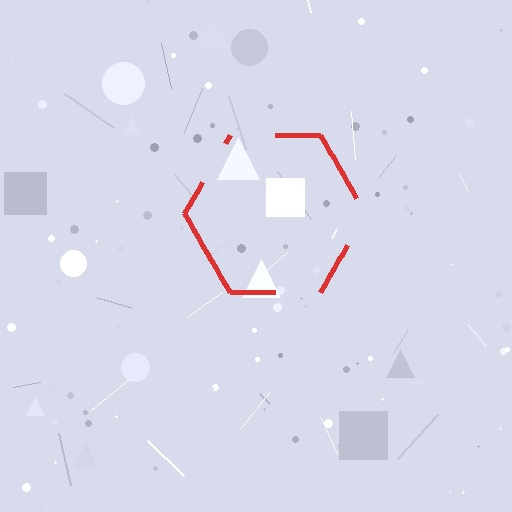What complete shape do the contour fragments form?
The contour fragments form a hexagon.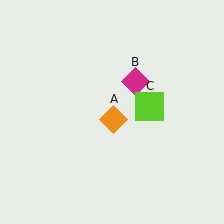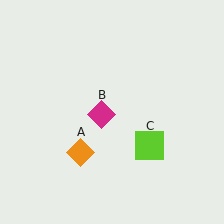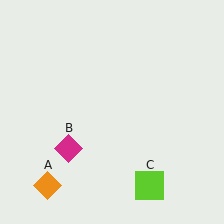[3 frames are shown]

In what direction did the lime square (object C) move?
The lime square (object C) moved down.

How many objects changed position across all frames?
3 objects changed position: orange diamond (object A), magenta diamond (object B), lime square (object C).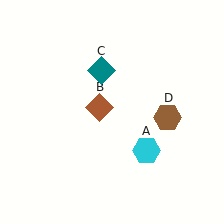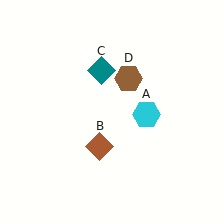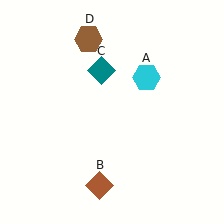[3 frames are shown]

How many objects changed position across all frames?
3 objects changed position: cyan hexagon (object A), brown diamond (object B), brown hexagon (object D).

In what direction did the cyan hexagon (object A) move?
The cyan hexagon (object A) moved up.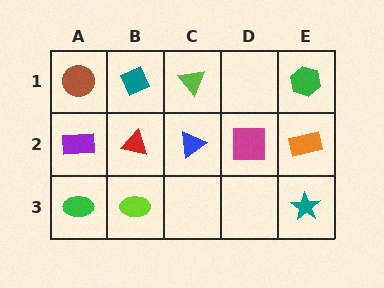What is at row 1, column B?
A teal diamond.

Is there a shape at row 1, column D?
No, that cell is empty.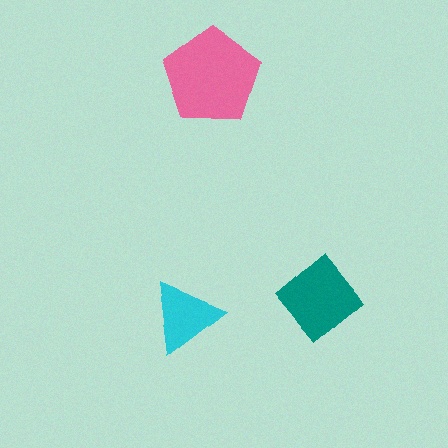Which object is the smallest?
The cyan triangle.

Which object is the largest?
The pink pentagon.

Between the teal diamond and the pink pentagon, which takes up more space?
The pink pentagon.